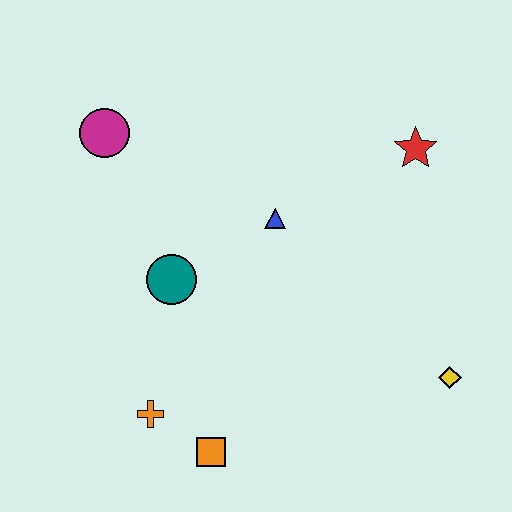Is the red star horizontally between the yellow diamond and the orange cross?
Yes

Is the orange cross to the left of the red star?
Yes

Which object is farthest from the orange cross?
The red star is farthest from the orange cross.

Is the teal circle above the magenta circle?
No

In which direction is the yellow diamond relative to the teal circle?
The yellow diamond is to the right of the teal circle.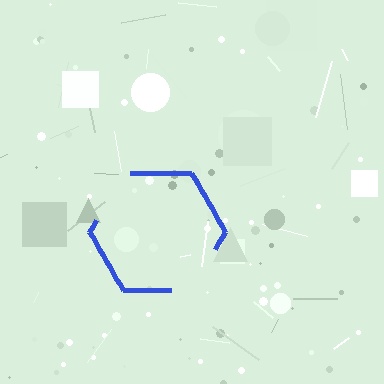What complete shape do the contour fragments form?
The contour fragments form a hexagon.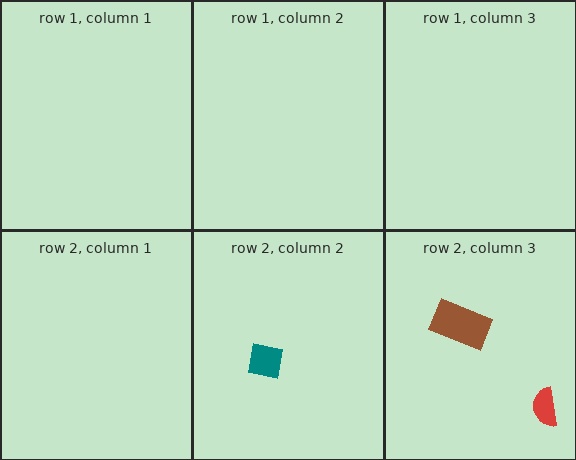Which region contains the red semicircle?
The row 2, column 3 region.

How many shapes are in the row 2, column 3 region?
2.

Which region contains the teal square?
The row 2, column 2 region.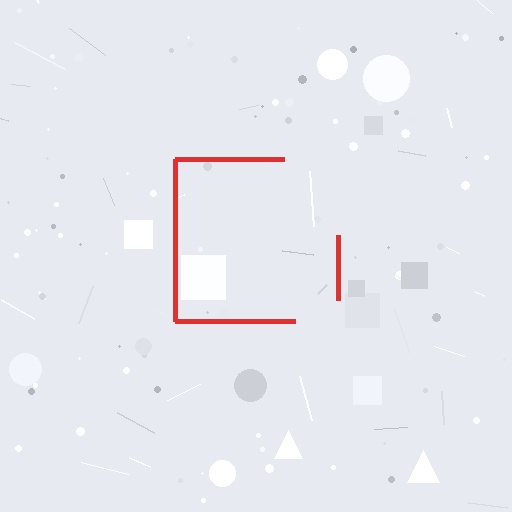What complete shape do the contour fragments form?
The contour fragments form a square.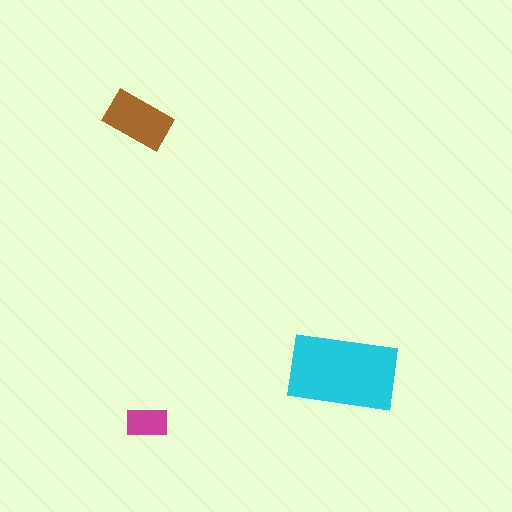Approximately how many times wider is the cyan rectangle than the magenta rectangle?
About 2.5 times wider.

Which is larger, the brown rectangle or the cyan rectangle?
The cyan one.